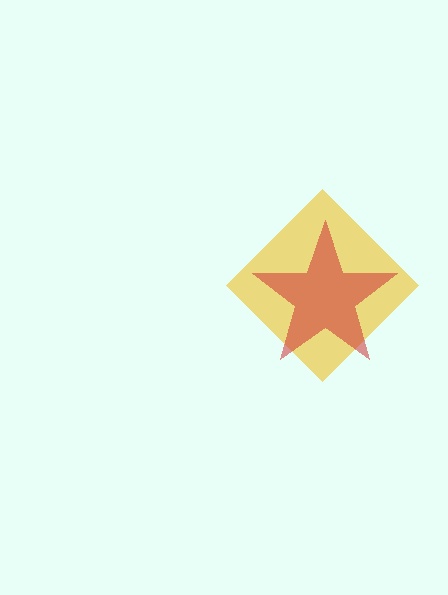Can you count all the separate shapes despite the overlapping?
Yes, there are 2 separate shapes.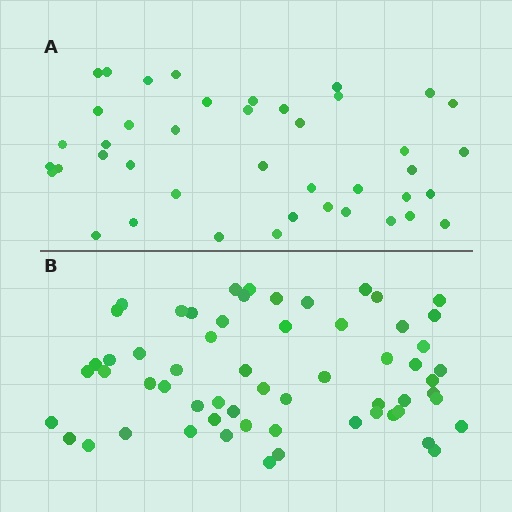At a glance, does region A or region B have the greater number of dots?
Region B (the bottom region) has more dots.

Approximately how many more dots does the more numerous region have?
Region B has approximately 20 more dots than region A.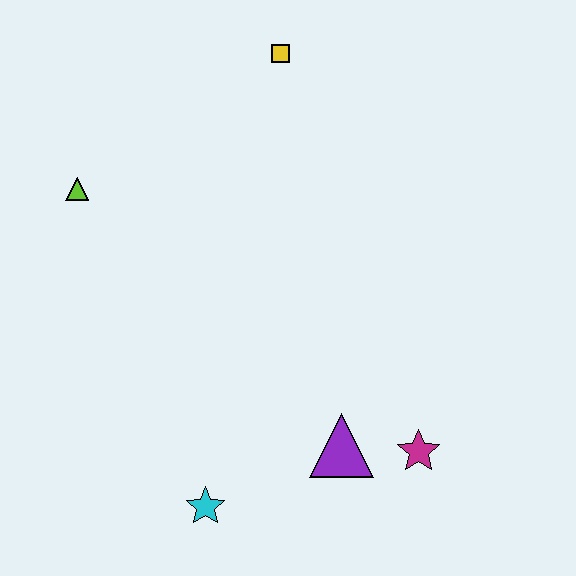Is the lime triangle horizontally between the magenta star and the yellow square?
No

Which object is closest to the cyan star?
The purple triangle is closest to the cyan star.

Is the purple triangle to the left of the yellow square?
No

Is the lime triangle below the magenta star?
No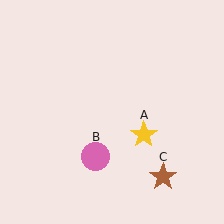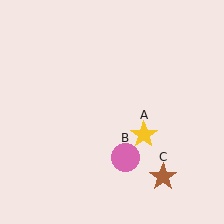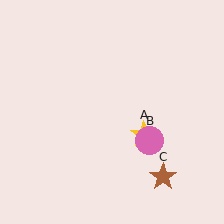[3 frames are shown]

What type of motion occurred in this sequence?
The pink circle (object B) rotated counterclockwise around the center of the scene.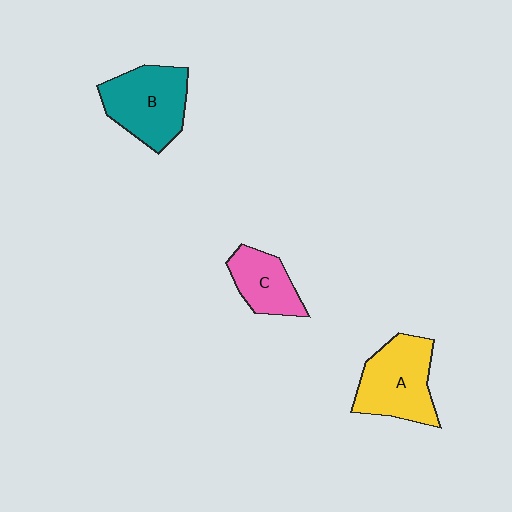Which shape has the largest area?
Shape A (yellow).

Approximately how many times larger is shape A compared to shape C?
Approximately 1.6 times.